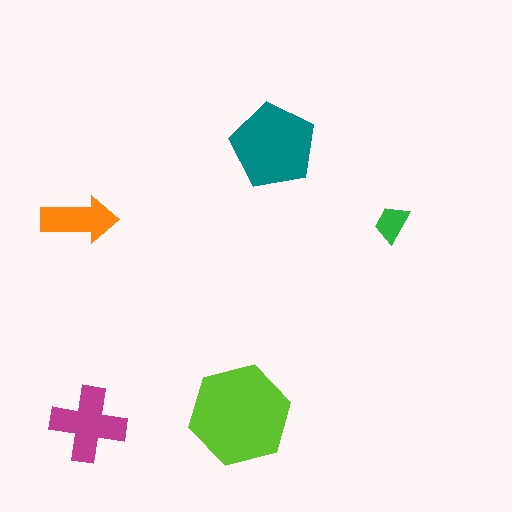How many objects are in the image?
There are 5 objects in the image.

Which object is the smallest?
The green trapezoid.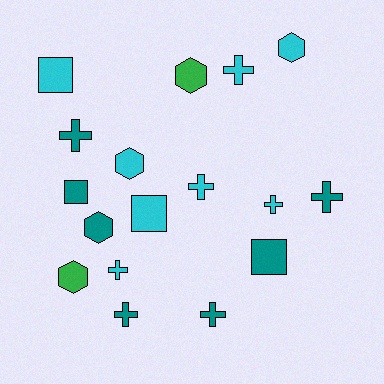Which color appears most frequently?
Cyan, with 8 objects.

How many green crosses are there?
There are no green crosses.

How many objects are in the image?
There are 17 objects.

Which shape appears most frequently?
Cross, with 8 objects.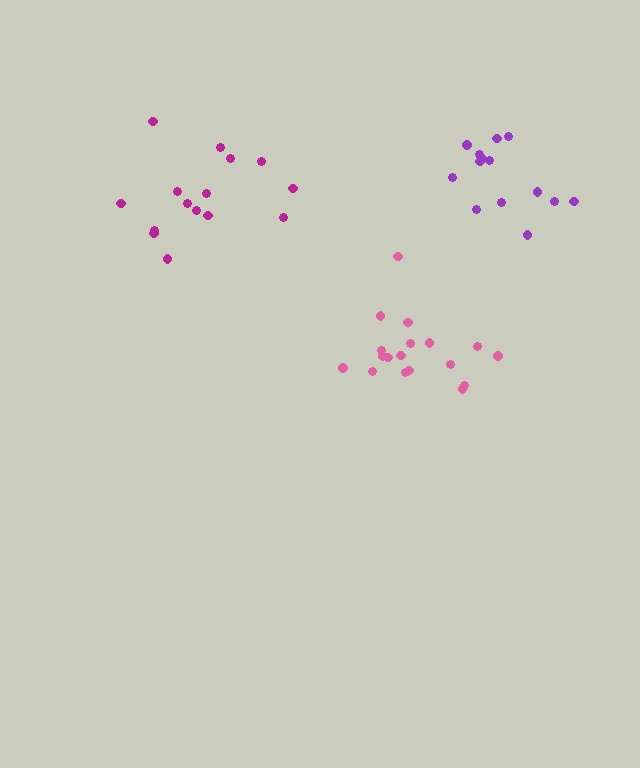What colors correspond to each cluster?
The clusters are colored: pink, purple, magenta.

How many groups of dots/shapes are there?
There are 3 groups.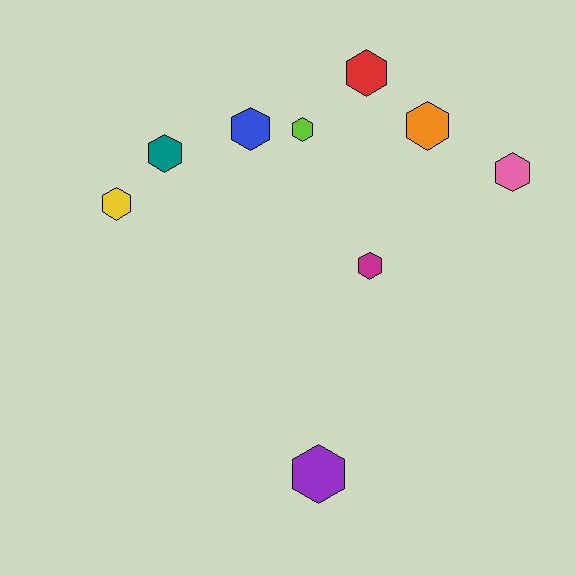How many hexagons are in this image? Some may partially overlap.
There are 9 hexagons.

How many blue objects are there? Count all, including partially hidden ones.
There is 1 blue object.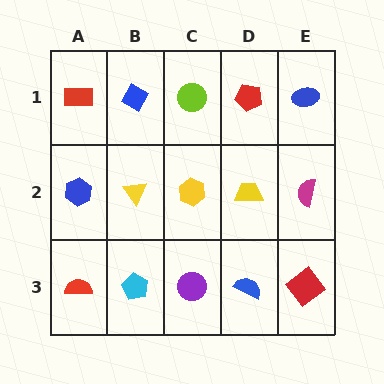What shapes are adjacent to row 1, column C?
A yellow hexagon (row 2, column C), a blue diamond (row 1, column B), a red pentagon (row 1, column D).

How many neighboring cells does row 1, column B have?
3.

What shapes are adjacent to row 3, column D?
A yellow trapezoid (row 2, column D), a purple circle (row 3, column C), a red diamond (row 3, column E).